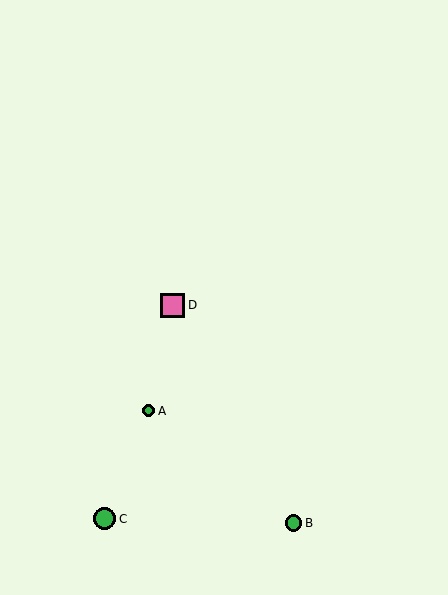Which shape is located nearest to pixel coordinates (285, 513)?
The green circle (labeled B) at (293, 523) is nearest to that location.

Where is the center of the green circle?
The center of the green circle is at (105, 519).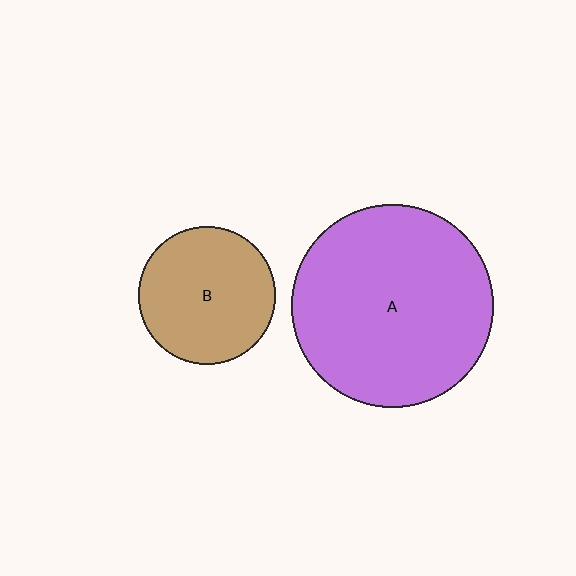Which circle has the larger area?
Circle A (purple).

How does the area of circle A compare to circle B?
Approximately 2.2 times.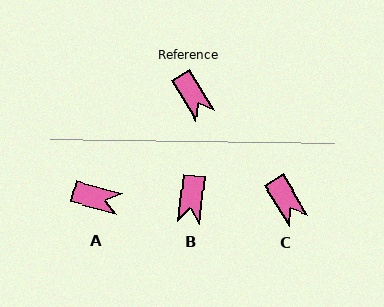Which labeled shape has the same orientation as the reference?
C.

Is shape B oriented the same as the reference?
No, it is off by about 38 degrees.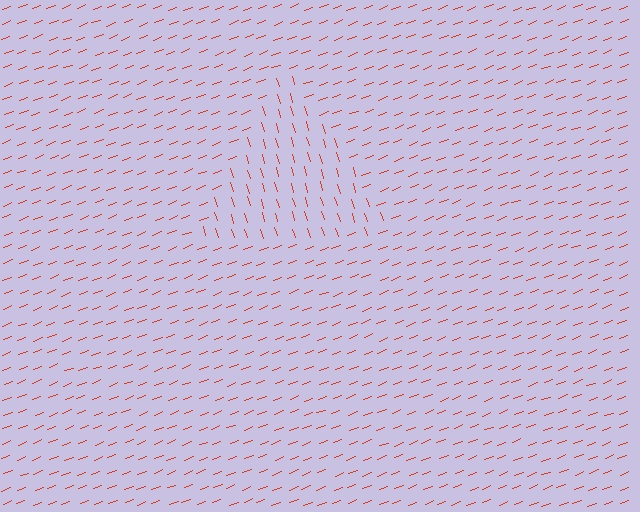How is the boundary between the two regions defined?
The boundary is defined purely by a change in line orientation (approximately 86 degrees difference). All lines are the same color and thickness.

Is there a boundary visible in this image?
Yes, there is a texture boundary formed by a change in line orientation.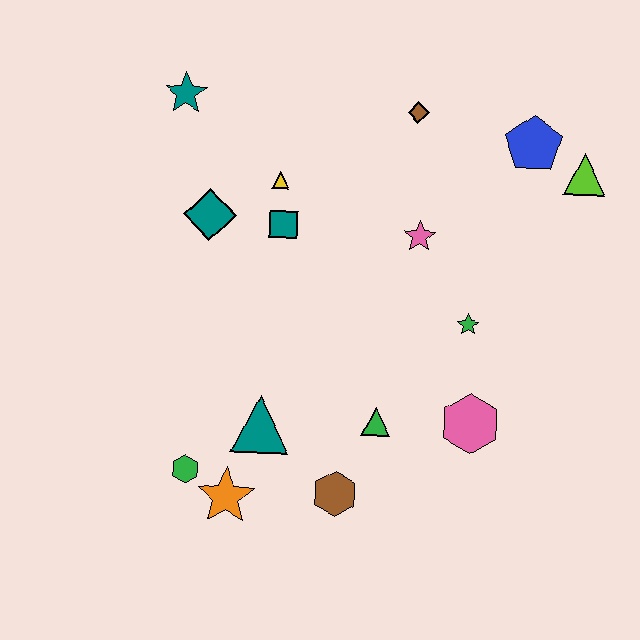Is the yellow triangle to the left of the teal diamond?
No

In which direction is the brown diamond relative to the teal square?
The brown diamond is to the right of the teal square.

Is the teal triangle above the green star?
No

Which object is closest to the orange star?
The green hexagon is closest to the orange star.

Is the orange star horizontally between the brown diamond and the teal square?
No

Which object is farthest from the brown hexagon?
The teal star is farthest from the brown hexagon.